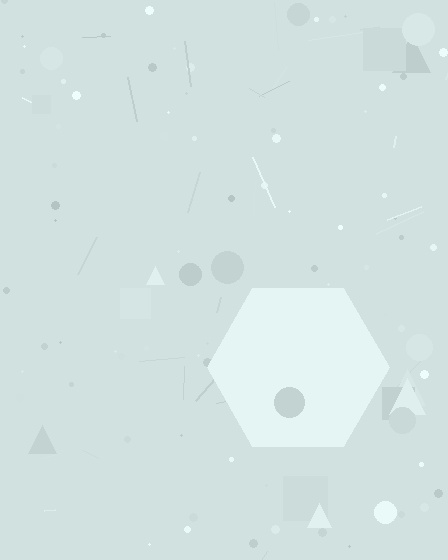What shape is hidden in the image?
A hexagon is hidden in the image.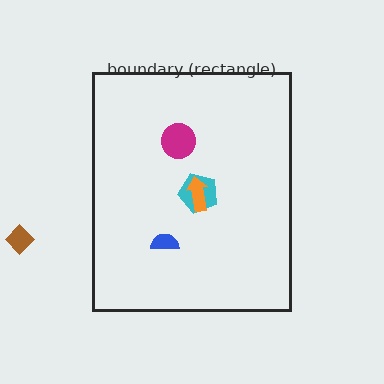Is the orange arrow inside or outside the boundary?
Inside.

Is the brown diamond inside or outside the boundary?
Outside.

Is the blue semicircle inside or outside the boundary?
Inside.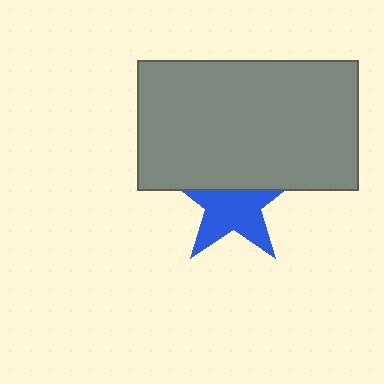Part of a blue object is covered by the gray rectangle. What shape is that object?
It is a star.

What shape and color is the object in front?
The object in front is a gray rectangle.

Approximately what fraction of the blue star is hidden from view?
Roughly 41% of the blue star is hidden behind the gray rectangle.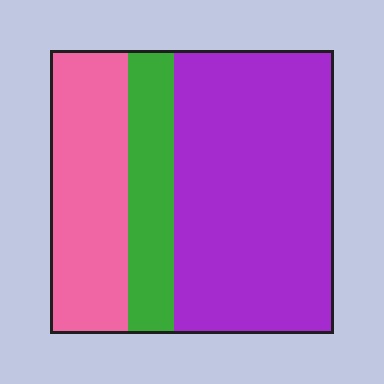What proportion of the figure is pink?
Pink covers around 25% of the figure.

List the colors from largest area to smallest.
From largest to smallest: purple, pink, green.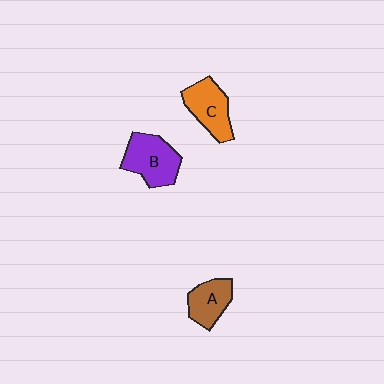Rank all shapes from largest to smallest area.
From largest to smallest: B (purple), C (orange), A (brown).